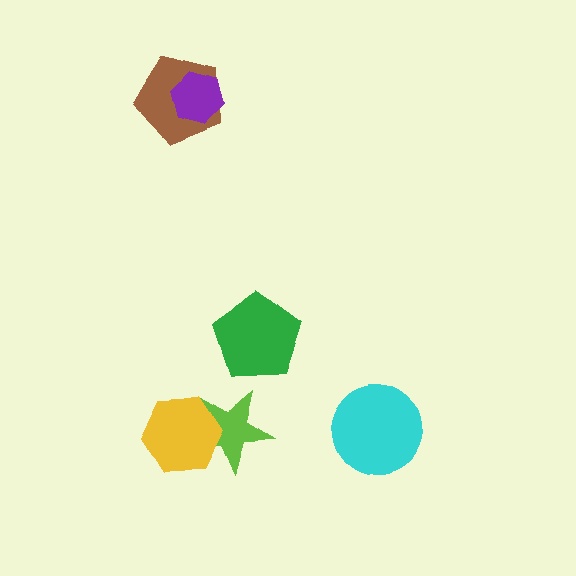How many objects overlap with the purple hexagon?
1 object overlaps with the purple hexagon.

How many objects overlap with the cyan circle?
0 objects overlap with the cyan circle.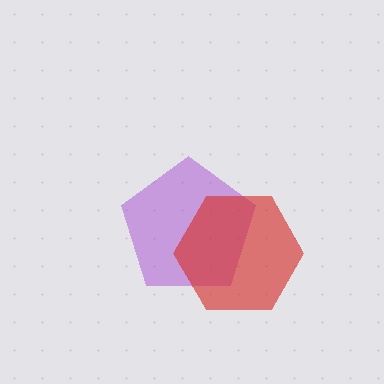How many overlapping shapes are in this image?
There are 2 overlapping shapes in the image.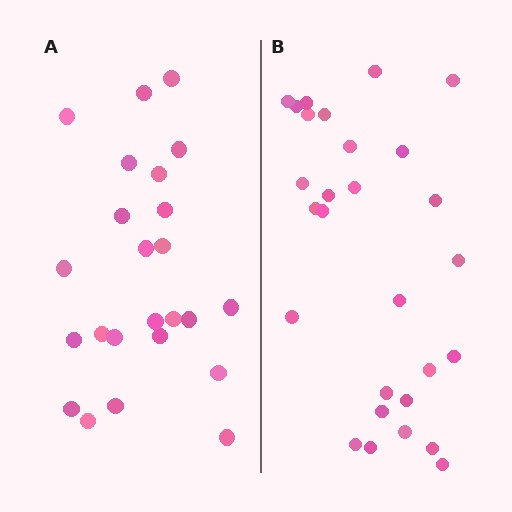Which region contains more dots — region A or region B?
Region B (the right region) has more dots.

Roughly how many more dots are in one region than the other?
Region B has about 4 more dots than region A.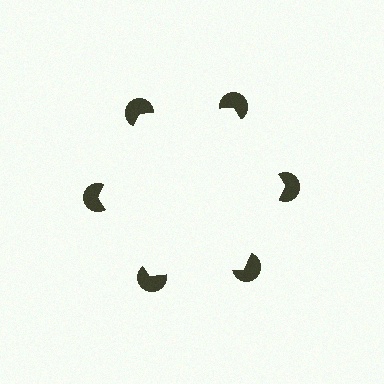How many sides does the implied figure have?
6 sides.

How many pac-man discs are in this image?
There are 6 — one at each vertex of the illusory hexagon.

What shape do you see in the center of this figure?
An illusory hexagon — its edges are inferred from the aligned wedge cuts in the pac-man discs, not physically drawn.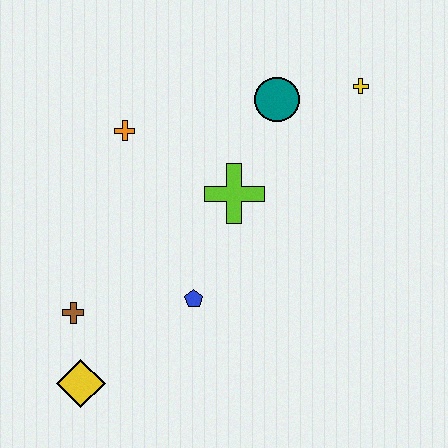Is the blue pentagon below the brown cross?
No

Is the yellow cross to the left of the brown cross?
No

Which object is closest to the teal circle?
The yellow cross is closest to the teal circle.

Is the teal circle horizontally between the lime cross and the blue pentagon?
No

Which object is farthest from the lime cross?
The yellow diamond is farthest from the lime cross.